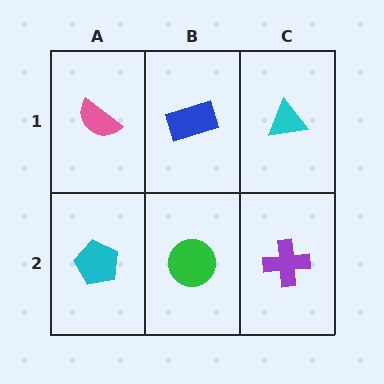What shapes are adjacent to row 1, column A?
A cyan pentagon (row 2, column A), a blue rectangle (row 1, column B).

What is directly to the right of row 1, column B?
A cyan triangle.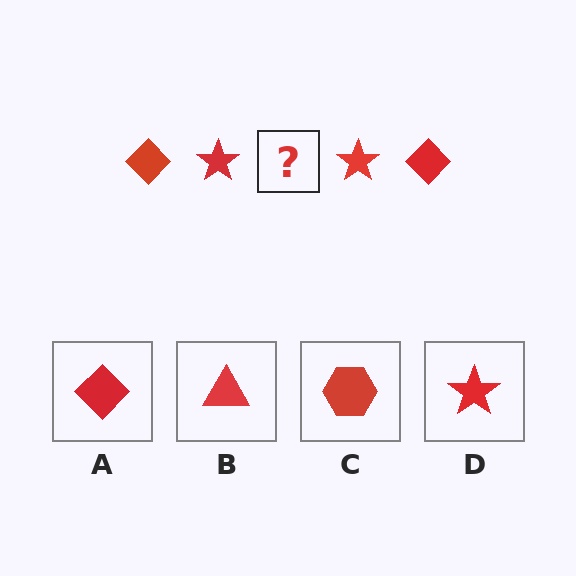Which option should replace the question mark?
Option A.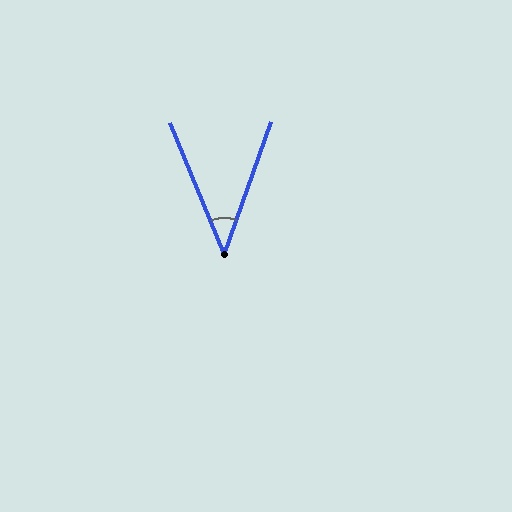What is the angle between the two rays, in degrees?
Approximately 42 degrees.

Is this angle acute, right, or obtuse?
It is acute.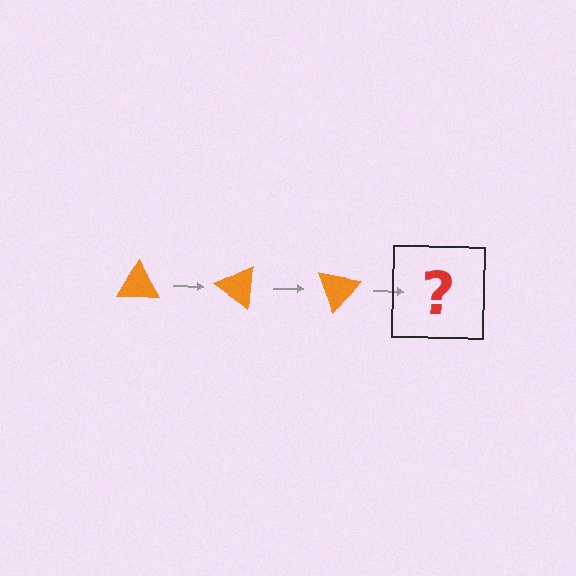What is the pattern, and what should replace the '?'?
The pattern is that the triangle rotates 35 degrees each step. The '?' should be an orange triangle rotated 105 degrees.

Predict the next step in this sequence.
The next step is an orange triangle rotated 105 degrees.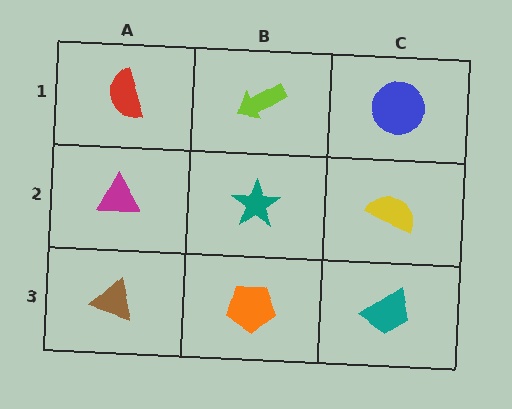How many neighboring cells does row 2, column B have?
4.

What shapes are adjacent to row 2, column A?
A red semicircle (row 1, column A), a brown triangle (row 3, column A), a teal star (row 2, column B).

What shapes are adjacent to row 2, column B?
A lime arrow (row 1, column B), an orange pentagon (row 3, column B), a magenta triangle (row 2, column A), a yellow semicircle (row 2, column C).